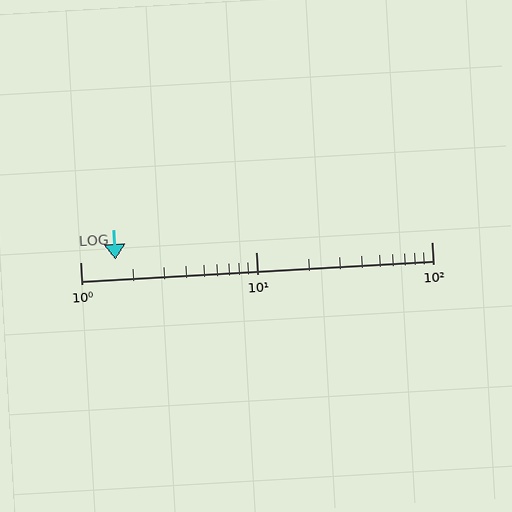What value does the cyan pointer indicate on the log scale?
The pointer indicates approximately 1.6.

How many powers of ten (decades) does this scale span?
The scale spans 2 decades, from 1 to 100.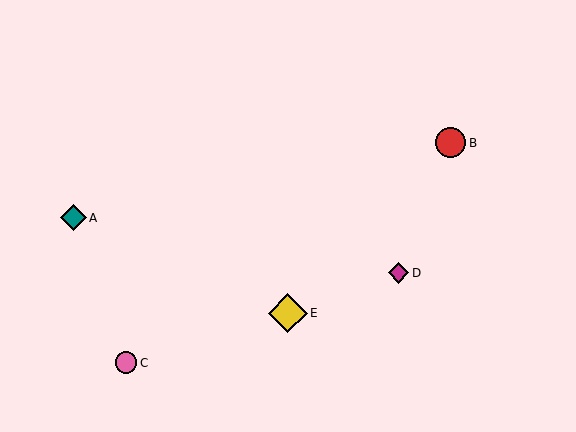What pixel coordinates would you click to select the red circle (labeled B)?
Click at (451, 143) to select the red circle B.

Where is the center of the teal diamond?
The center of the teal diamond is at (73, 218).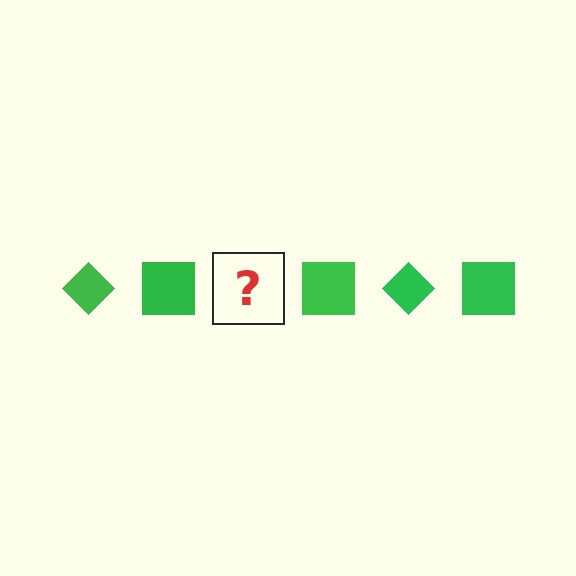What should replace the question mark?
The question mark should be replaced with a green diamond.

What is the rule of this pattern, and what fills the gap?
The rule is that the pattern cycles through diamond, square shapes in green. The gap should be filled with a green diamond.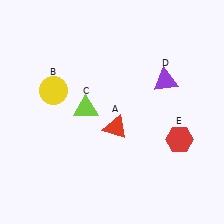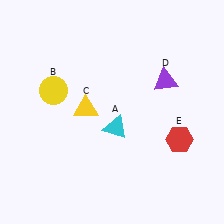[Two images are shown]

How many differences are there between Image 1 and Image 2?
There are 2 differences between the two images.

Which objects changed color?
A changed from red to cyan. C changed from lime to yellow.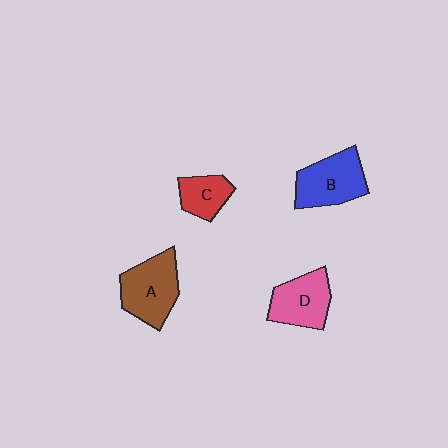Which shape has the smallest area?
Shape C (red).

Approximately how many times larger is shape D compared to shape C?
Approximately 1.5 times.